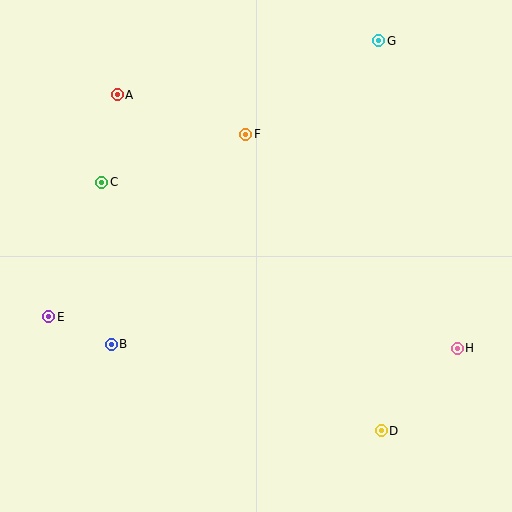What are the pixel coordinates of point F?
Point F is at (246, 134).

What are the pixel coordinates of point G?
Point G is at (379, 41).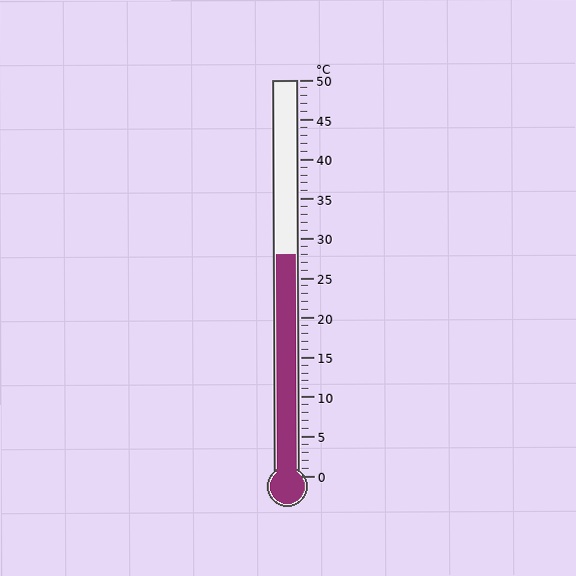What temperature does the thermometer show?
The thermometer shows approximately 28°C.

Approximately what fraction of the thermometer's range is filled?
The thermometer is filled to approximately 55% of its range.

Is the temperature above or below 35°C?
The temperature is below 35°C.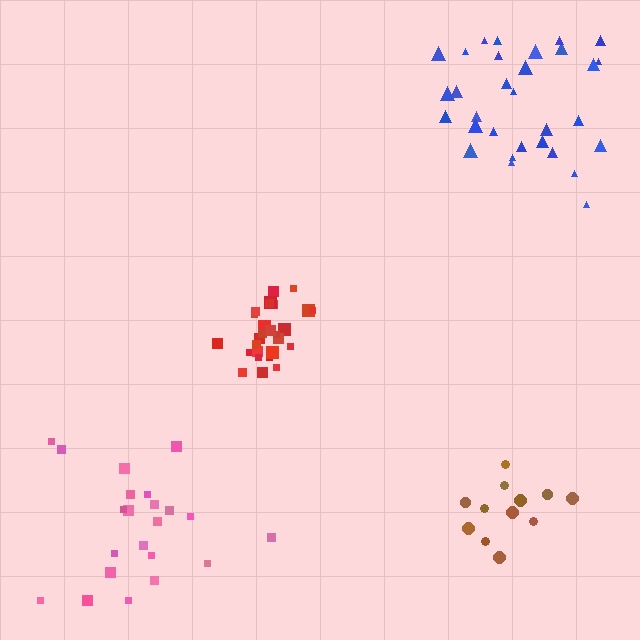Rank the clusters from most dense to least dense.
red, blue, pink, brown.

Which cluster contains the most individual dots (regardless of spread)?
Blue (31).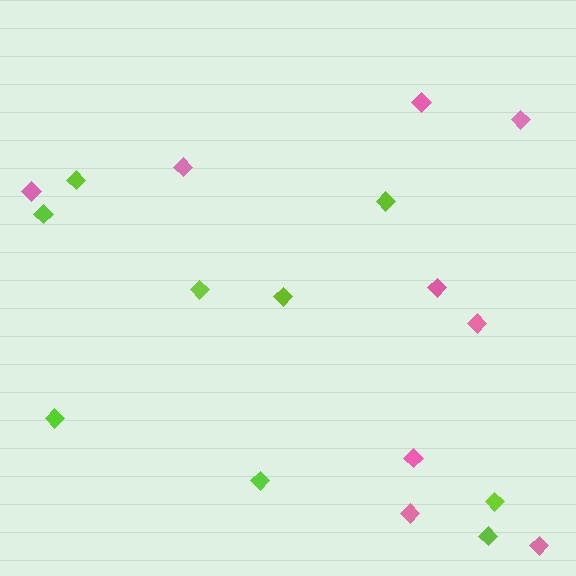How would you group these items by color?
There are 2 groups: one group of pink diamonds (9) and one group of lime diamonds (9).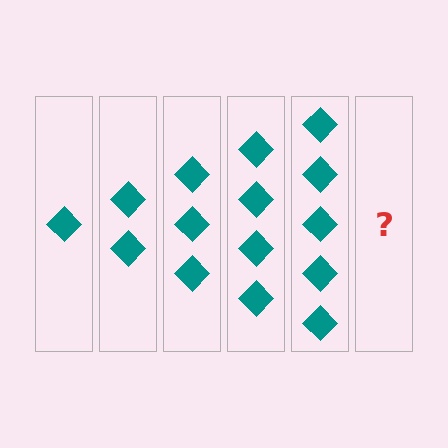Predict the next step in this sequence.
The next step is 6 diamonds.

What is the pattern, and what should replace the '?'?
The pattern is that each step adds one more diamond. The '?' should be 6 diamonds.